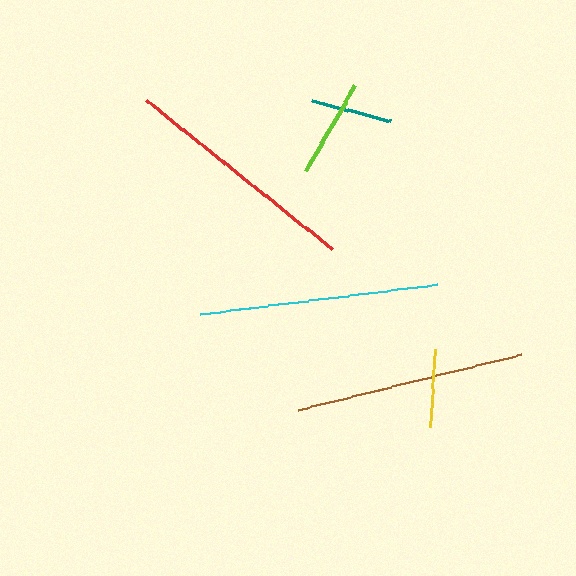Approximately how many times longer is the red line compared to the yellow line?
The red line is approximately 3.1 times the length of the yellow line.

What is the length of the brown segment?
The brown segment is approximately 229 pixels long.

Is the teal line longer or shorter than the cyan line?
The cyan line is longer than the teal line.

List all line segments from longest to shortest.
From longest to shortest: cyan, red, brown, lime, teal, yellow.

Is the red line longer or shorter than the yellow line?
The red line is longer than the yellow line.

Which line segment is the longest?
The cyan line is the longest at approximately 240 pixels.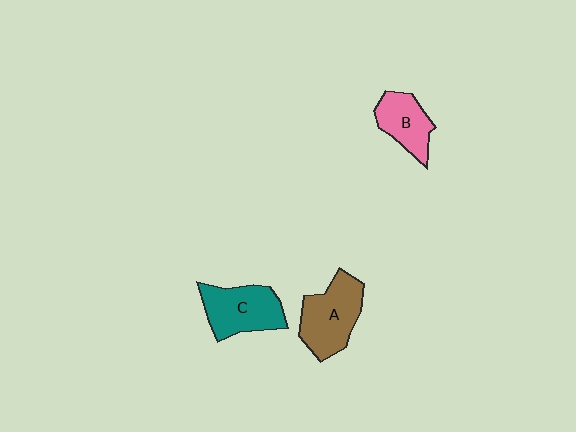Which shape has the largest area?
Shape A (brown).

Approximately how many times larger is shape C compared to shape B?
Approximately 1.3 times.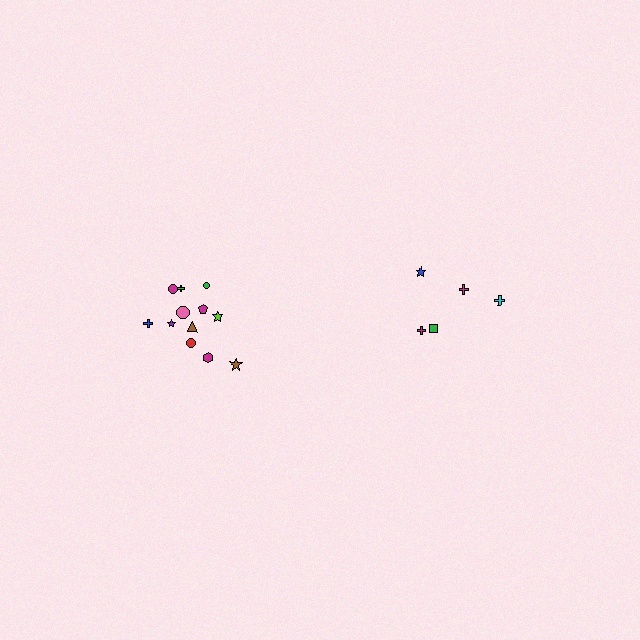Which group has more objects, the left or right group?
The left group.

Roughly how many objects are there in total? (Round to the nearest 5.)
Roughly 15 objects in total.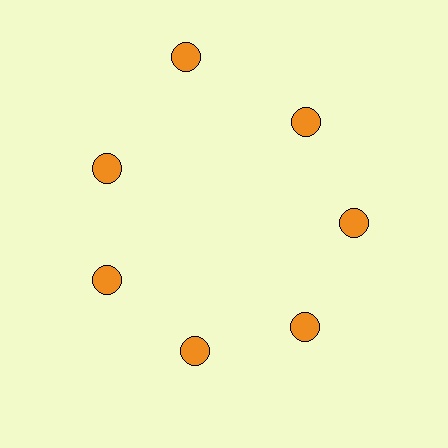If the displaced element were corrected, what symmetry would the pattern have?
It would have 7-fold rotational symmetry — the pattern would map onto itself every 51 degrees.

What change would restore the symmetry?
The symmetry would be restored by moving it inward, back onto the ring so that all 7 circles sit at equal angles and equal distance from the center.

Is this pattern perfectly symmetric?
No. The 7 orange circles are arranged in a ring, but one element near the 12 o'clock position is pushed outward from the center, breaking the 7-fold rotational symmetry.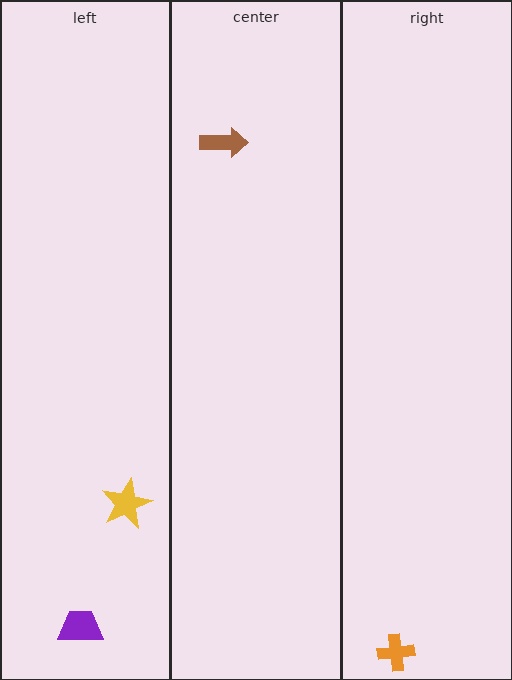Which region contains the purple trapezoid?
The left region.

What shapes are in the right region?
The orange cross.